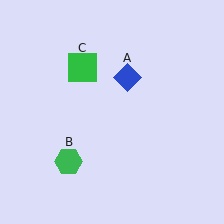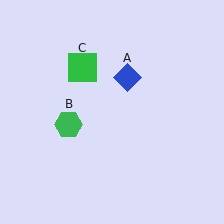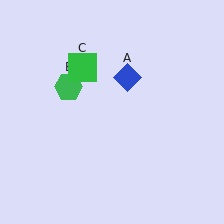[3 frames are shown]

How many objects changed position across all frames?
1 object changed position: green hexagon (object B).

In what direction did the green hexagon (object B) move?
The green hexagon (object B) moved up.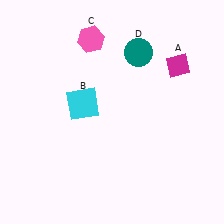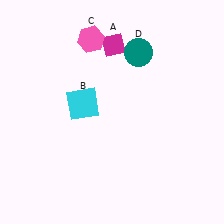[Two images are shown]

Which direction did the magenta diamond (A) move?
The magenta diamond (A) moved left.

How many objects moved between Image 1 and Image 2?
1 object moved between the two images.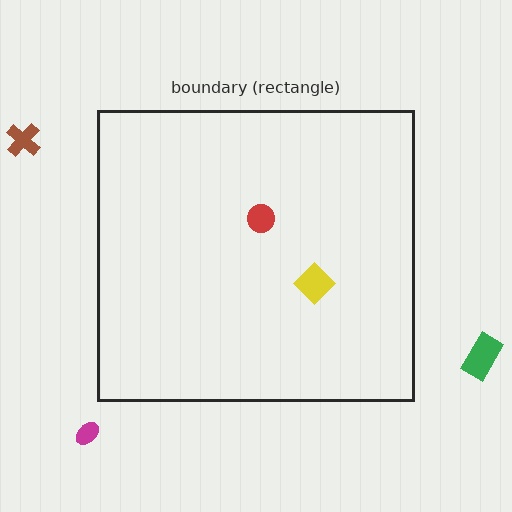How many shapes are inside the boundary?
2 inside, 3 outside.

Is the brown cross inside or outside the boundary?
Outside.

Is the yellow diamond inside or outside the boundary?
Inside.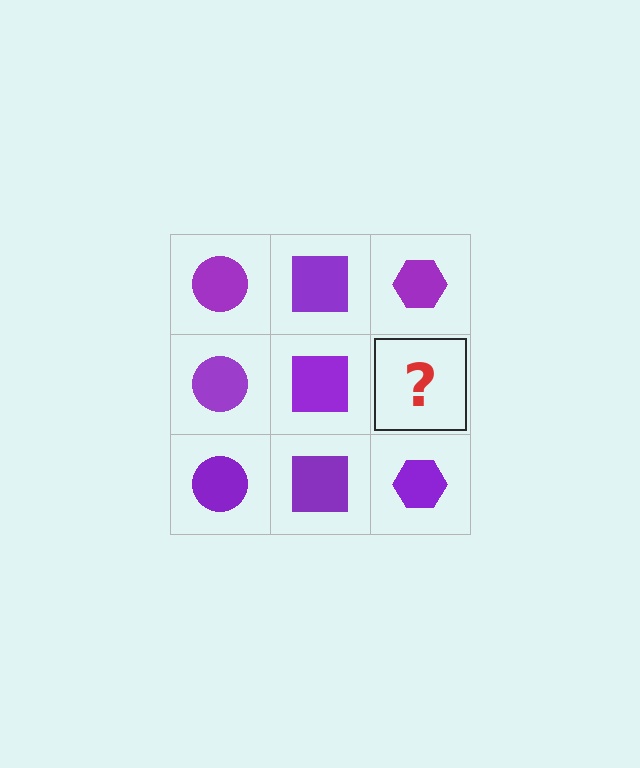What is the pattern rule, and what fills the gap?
The rule is that each column has a consistent shape. The gap should be filled with a purple hexagon.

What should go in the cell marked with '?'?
The missing cell should contain a purple hexagon.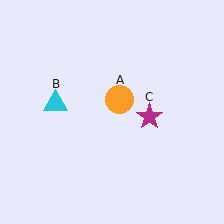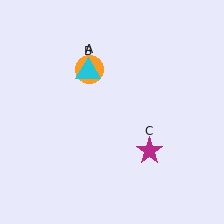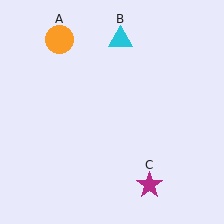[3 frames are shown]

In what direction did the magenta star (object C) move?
The magenta star (object C) moved down.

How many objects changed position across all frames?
3 objects changed position: orange circle (object A), cyan triangle (object B), magenta star (object C).